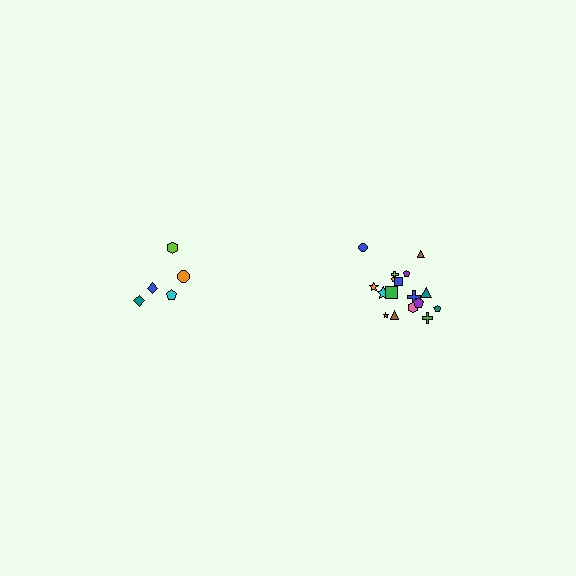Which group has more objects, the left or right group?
The right group.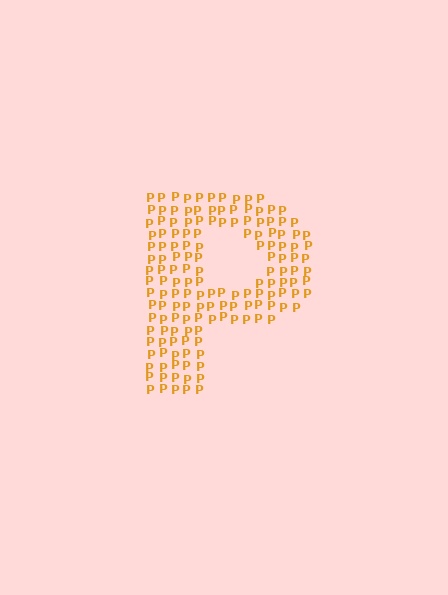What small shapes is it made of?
It is made of small letter P's.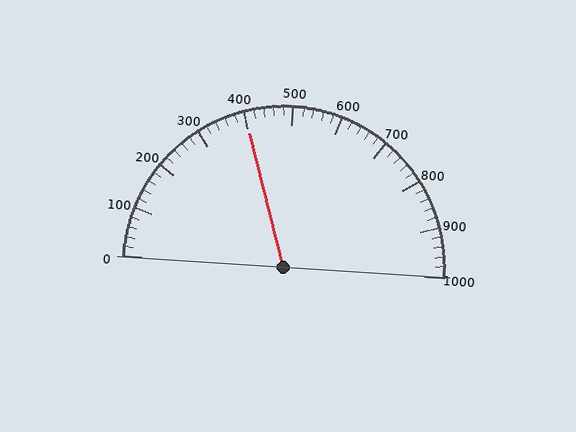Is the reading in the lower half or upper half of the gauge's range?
The reading is in the lower half of the range (0 to 1000).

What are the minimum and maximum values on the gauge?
The gauge ranges from 0 to 1000.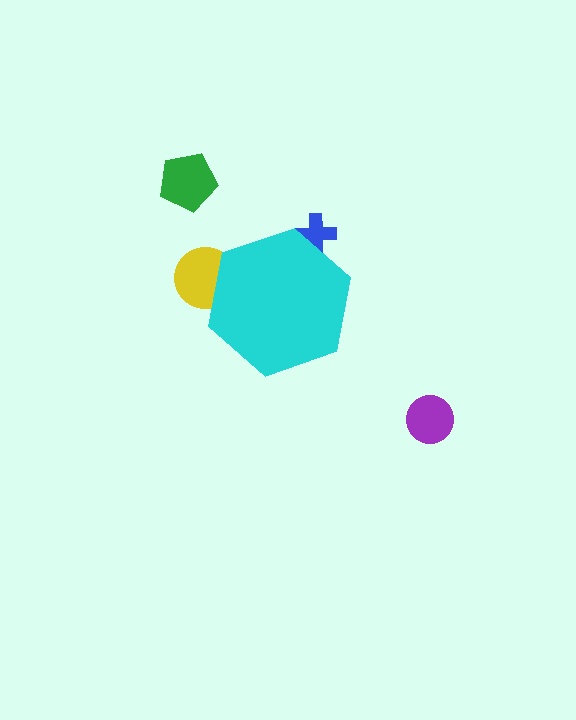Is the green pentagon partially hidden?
No, the green pentagon is fully visible.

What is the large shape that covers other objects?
A cyan hexagon.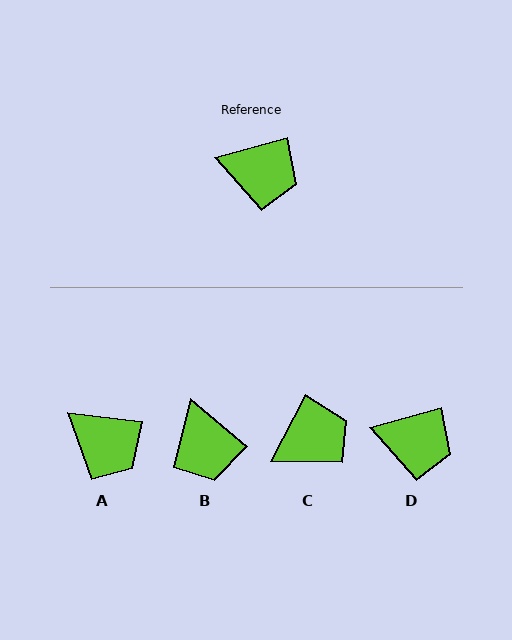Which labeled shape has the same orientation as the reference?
D.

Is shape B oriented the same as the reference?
No, it is off by about 55 degrees.